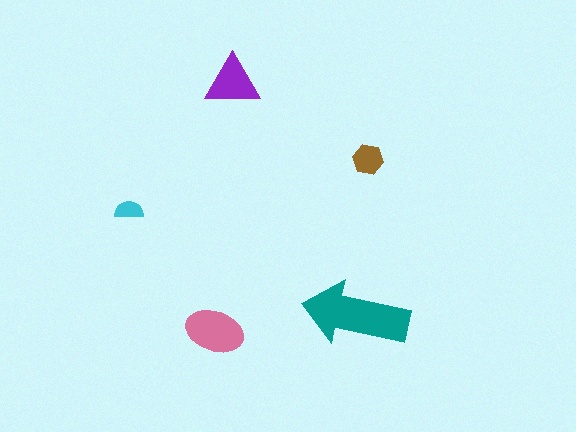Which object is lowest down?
The pink ellipse is bottommost.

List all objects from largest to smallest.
The teal arrow, the pink ellipse, the purple triangle, the brown hexagon, the cyan semicircle.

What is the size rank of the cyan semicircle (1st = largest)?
5th.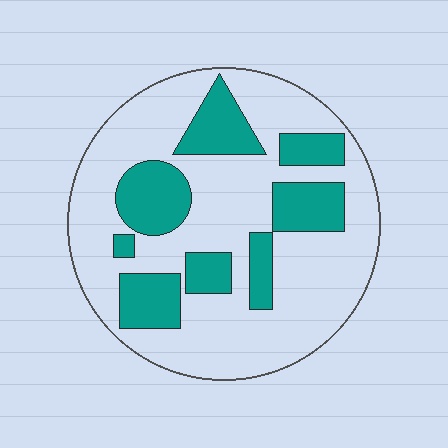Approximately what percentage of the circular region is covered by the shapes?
Approximately 30%.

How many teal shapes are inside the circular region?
8.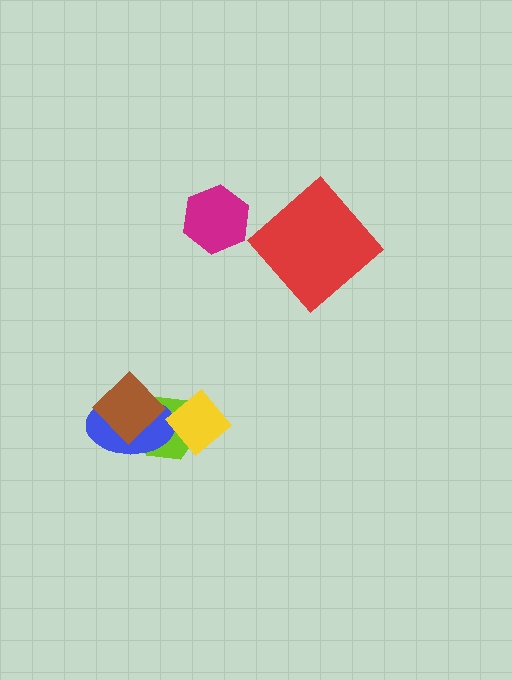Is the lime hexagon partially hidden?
Yes, it is partially covered by another shape.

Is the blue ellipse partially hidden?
Yes, it is partially covered by another shape.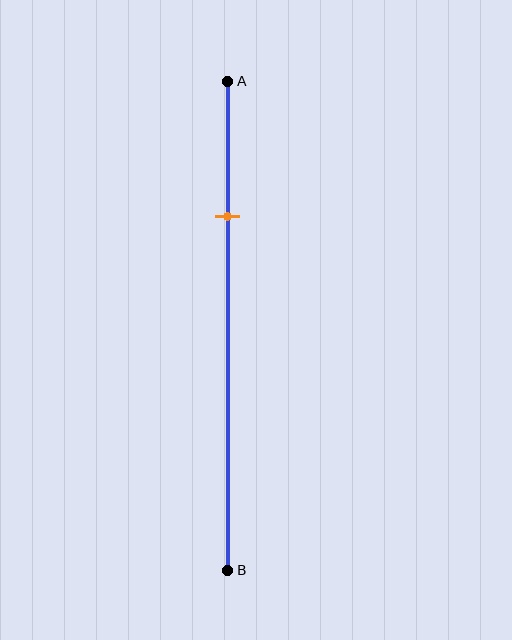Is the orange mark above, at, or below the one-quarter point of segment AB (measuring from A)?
The orange mark is approximately at the one-quarter point of segment AB.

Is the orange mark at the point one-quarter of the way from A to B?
Yes, the mark is approximately at the one-quarter point.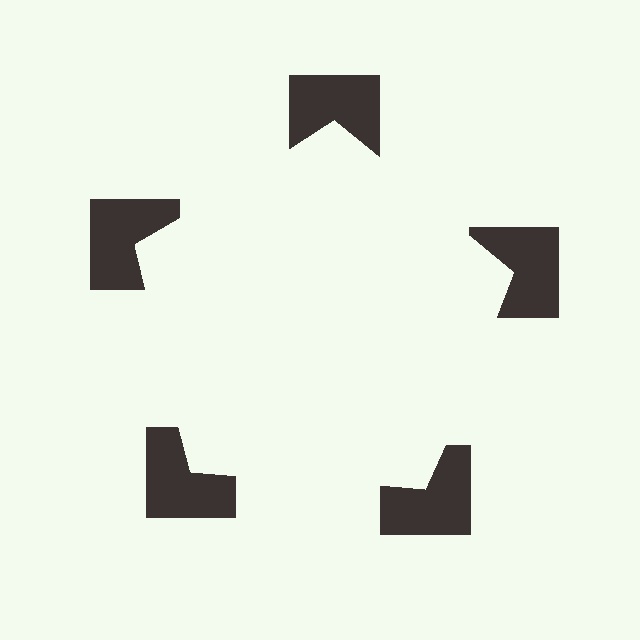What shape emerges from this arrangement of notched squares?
An illusory pentagon — its edges are inferred from the aligned wedge cuts in the notched squares, not physically drawn.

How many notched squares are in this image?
There are 5 — one at each vertex of the illusory pentagon.